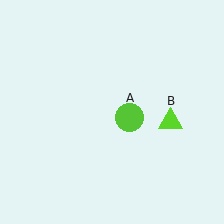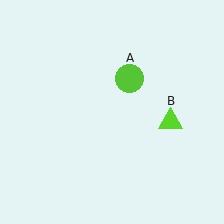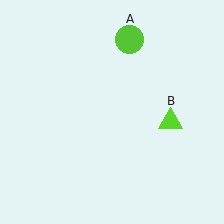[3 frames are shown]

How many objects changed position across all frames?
1 object changed position: lime circle (object A).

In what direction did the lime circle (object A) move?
The lime circle (object A) moved up.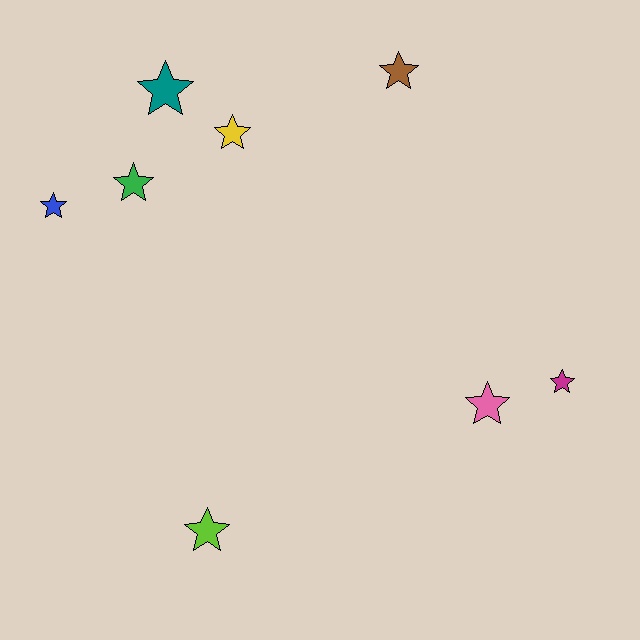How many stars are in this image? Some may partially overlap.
There are 8 stars.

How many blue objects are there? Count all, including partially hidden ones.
There is 1 blue object.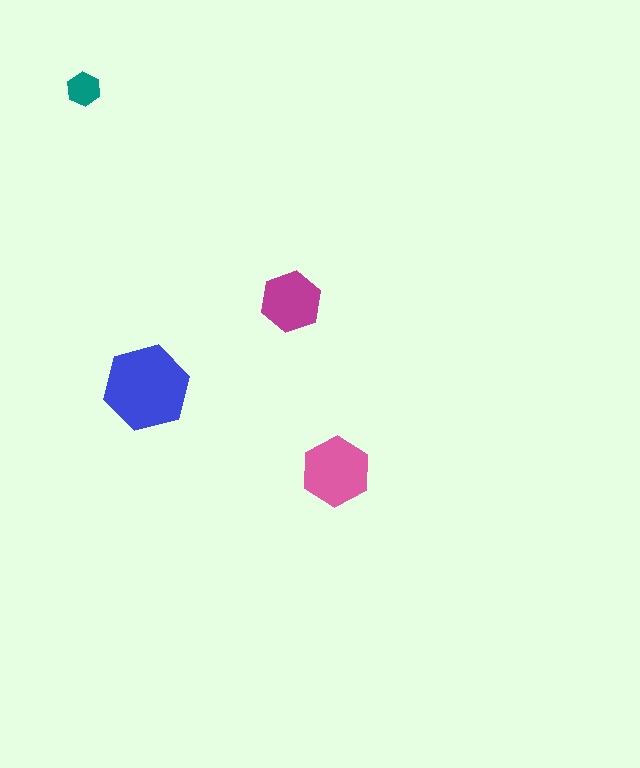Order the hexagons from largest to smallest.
the blue one, the pink one, the magenta one, the teal one.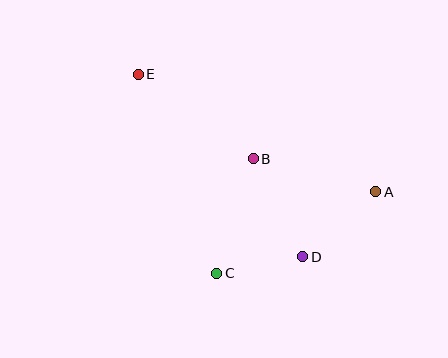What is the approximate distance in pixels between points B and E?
The distance between B and E is approximately 143 pixels.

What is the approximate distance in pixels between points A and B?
The distance between A and B is approximately 127 pixels.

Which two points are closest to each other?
Points C and D are closest to each other.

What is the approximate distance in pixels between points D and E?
The distance between D and E is approximately 246 pixels.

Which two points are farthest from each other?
Points A and E are farthest from each other.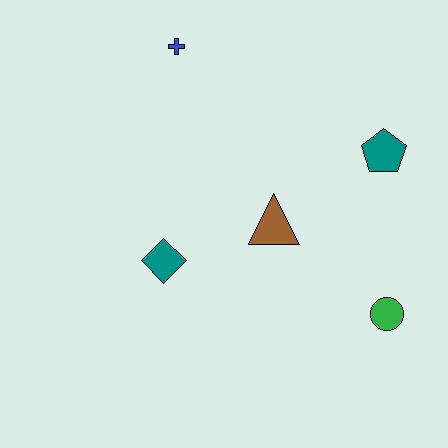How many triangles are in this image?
There is 1 triangle.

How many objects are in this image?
There are 5 objects.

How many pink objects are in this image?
There are no pink objects.